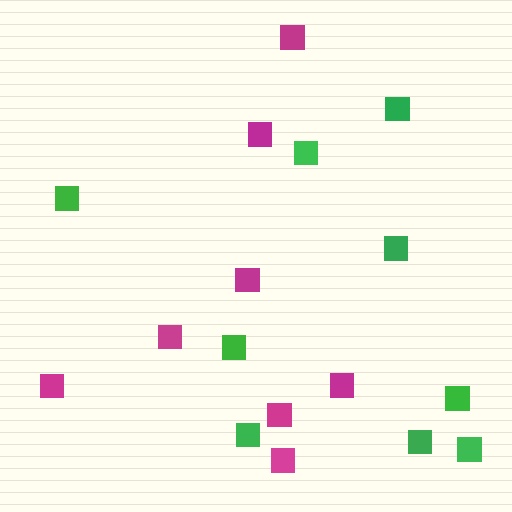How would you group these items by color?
There are 2 groups: one group of green squares (9) and one group of magenta squares (8).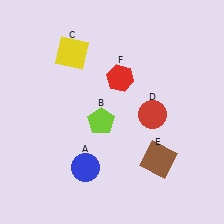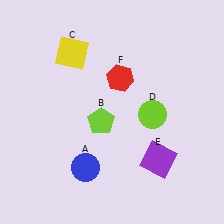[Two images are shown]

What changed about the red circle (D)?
In Image 1, D is red. In Image 2, it changed to lime.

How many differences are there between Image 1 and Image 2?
There are 2 differences between the two images.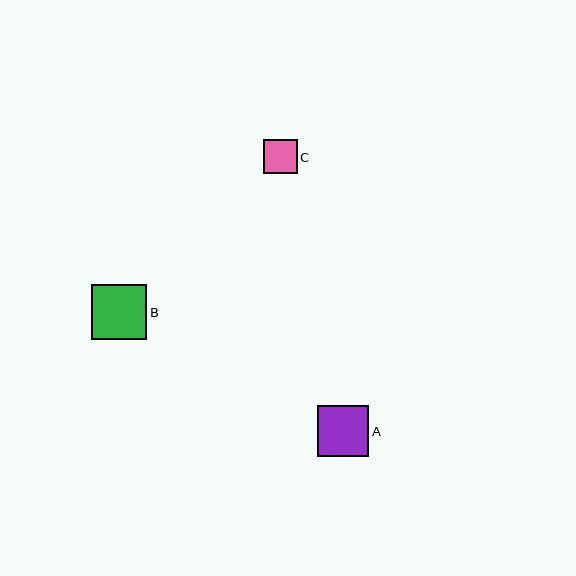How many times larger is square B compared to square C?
Square B is approximately 1.7 times the size of square C.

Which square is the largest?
Square B is the largest with a size of approximately 55 pixels.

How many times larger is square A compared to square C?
Square A is approximately 1.5 times the size of square C.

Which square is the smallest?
Square C is the smallest with a size of approximately 33 pixels.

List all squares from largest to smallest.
From largest to smallest: B, A, C.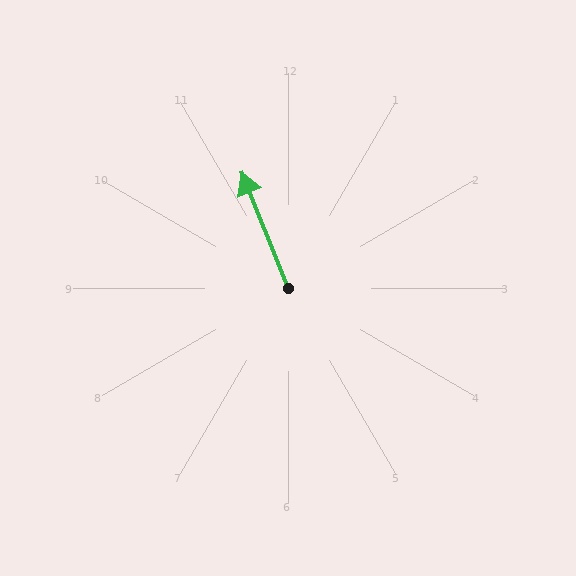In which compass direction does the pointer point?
North.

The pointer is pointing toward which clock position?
Roughly 11 o'clock.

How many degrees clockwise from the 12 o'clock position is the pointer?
Approximately 338 degrees.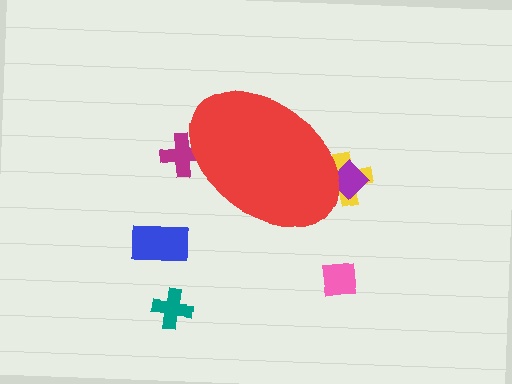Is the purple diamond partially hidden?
Yes, the purple diamond is partially hidden behind the red ellipse.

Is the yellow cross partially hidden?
Yes, the yellow cross is partially hidden behind the red ellipse.